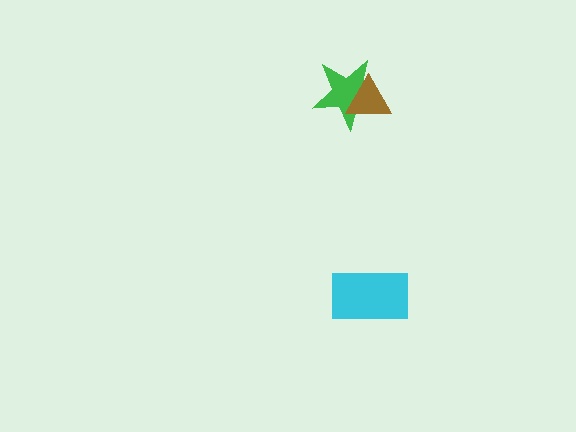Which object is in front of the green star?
The brown triangle is in front of the green star.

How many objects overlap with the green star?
1 object overlaps with the green star.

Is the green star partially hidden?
Yes, it is partially covered by another shape.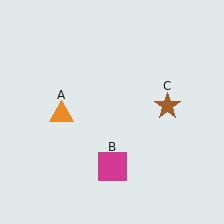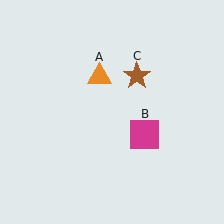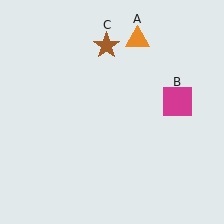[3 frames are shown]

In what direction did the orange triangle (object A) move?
The orange triangle (object A) moved up and to the right.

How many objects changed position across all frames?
3 objects changed position: orange triangle (object A), magenta square (object B), brown star (object C).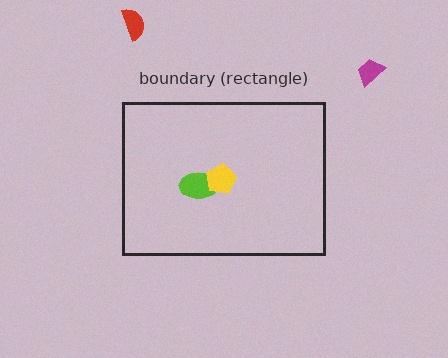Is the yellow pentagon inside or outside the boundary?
Inside.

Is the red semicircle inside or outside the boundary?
Outside.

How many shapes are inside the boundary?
2 inside, 2 outside.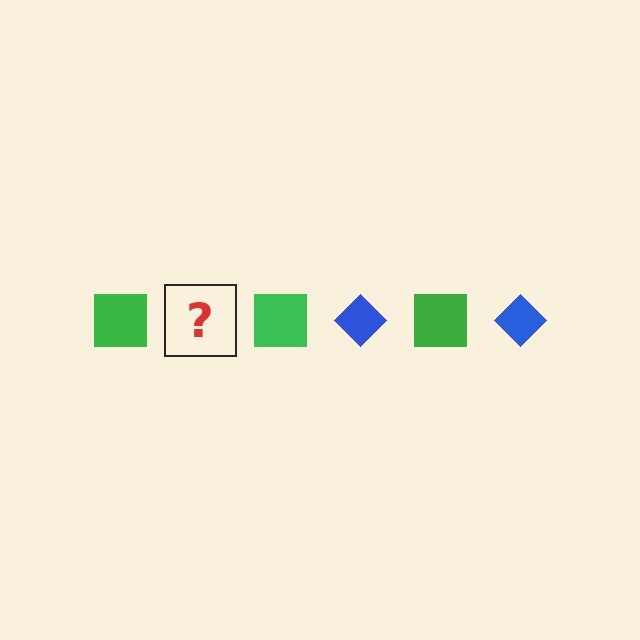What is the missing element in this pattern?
The missing element is a blue diamond.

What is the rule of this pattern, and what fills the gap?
The rule is that the pattern alternates between green square and blue diamond. The gap should be filled with a blue diamond.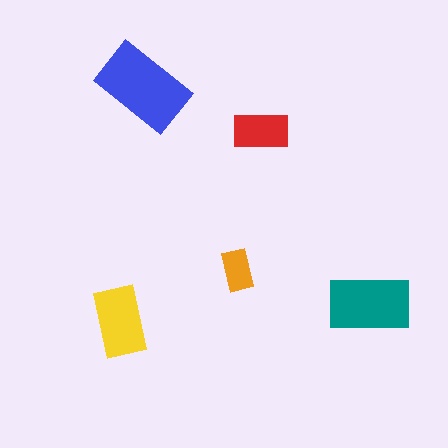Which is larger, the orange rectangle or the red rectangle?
The red one.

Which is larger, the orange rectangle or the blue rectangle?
The blue one.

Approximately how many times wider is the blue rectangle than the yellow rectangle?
About 1.5 times wider.